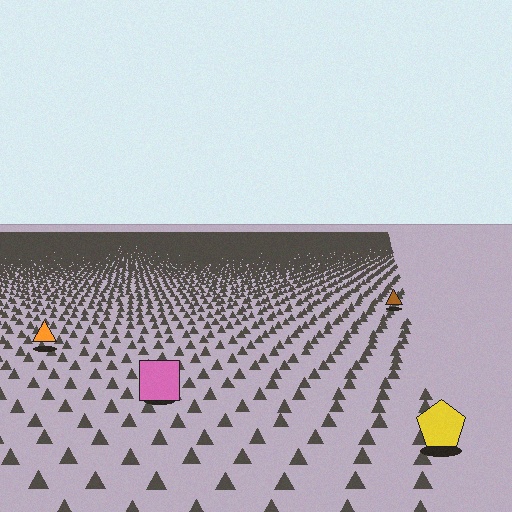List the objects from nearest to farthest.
From nearest to farthest: the yellow pentagon, the pink square, the orange triangle, the brown triangle.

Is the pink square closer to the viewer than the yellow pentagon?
No. The yellow pentagon is closer — you can tell from the texture gradient: the ground texture is coarser near it.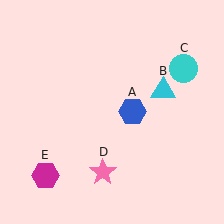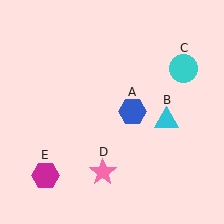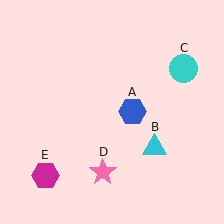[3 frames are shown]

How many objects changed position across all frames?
1 object changed position: cyan triangle (object B).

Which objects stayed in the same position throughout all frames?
Blue hexagon (object A) and cyan circle (object C) and pink star (object D) and magenta hexagon (object E) remained stationary.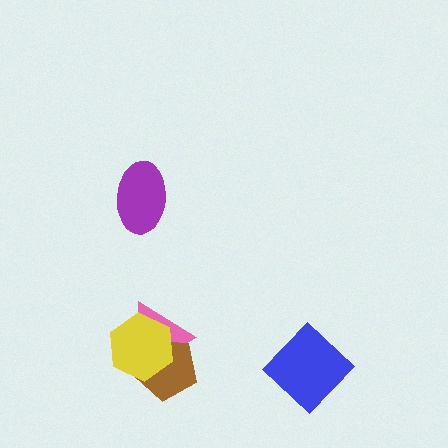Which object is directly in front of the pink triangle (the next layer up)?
The brown pentagon is directly in front of the pink triangle.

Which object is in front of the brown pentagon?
The yellow hexagon is in front of the brown pentagon.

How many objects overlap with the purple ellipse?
0 objects overlap with the purple ellipse.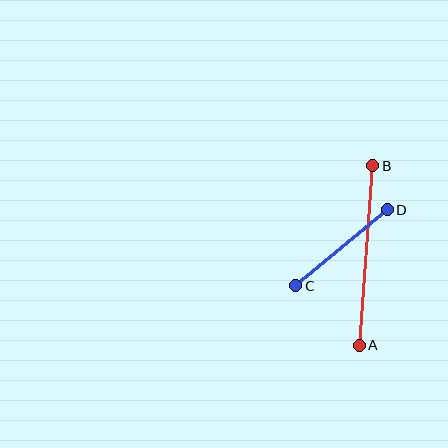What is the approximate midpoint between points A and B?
The midpoint is at approximately (366, 256) pixels.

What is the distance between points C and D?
The distance is approximately 119 pixels.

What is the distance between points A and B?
The distance is approximately 180 pixels.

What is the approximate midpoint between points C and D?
The midpoint is at approximately (342, 248) pixels.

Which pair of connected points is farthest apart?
Points A and B are farthest apart.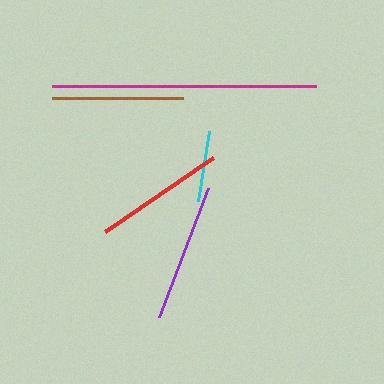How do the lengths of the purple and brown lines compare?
The purple and brown lines are approximately the same length.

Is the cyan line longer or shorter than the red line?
The red line is longer than the cyan line.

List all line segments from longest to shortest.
From longest to shortest: magenta, purple, brown, red, cyan.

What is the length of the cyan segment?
The cyan segment is approximately 71 pixels long.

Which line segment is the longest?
The magenta line is the longest at approximately 265 pixels.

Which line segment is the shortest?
The cyan line is the shortest at approximately 71 pixels.